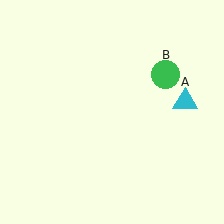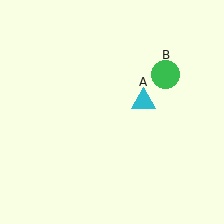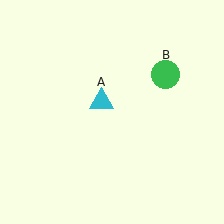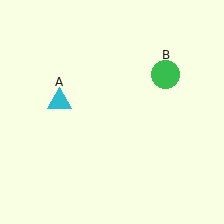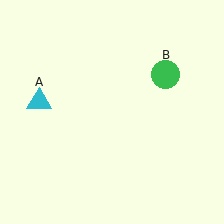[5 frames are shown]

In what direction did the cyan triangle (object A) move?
The cyan triangle (object A) moved left.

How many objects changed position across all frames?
1 object changed position: cyan triangle (object A).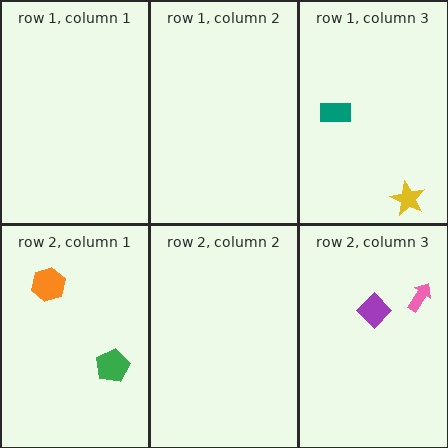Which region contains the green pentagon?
The row 2, column 1 region.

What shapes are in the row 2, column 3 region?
The pink arrow, the purple diamond.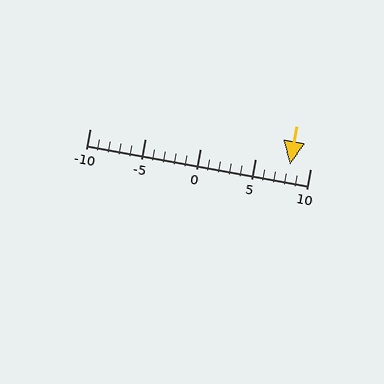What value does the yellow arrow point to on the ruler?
The yellow arrow points to approximately 8.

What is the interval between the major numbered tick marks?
The major tick marks are spaced 5 units apart.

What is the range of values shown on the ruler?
The ruler shows values from -10 to 10.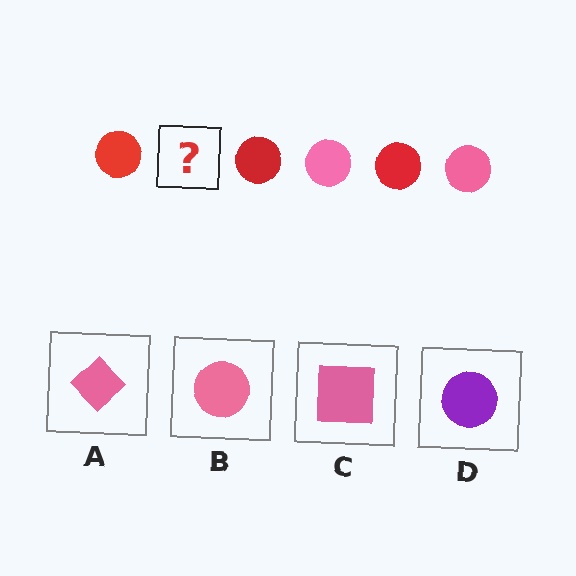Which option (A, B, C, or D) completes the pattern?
B.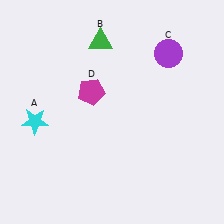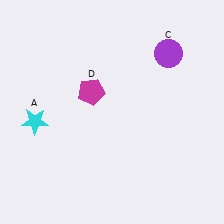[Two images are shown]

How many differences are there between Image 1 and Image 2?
There is 1 difference between the two images.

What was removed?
The green triangle (B) was removed in Image 2.